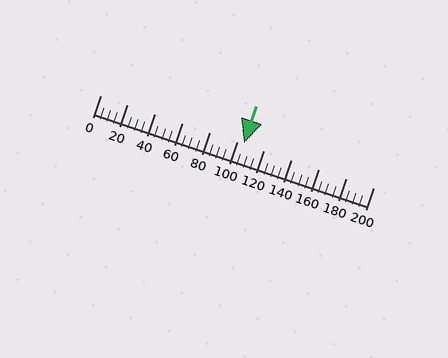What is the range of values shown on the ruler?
The ruler shows values from 0 to 200.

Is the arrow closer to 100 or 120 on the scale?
The arrow is closer to 100.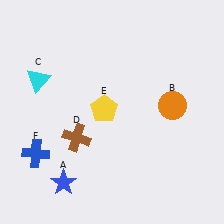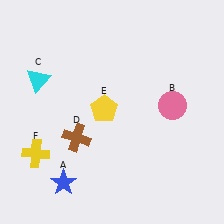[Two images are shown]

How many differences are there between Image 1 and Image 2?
There are 2 differences between the two images.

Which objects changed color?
B changed from orange to pink. F changed from blue to yellow.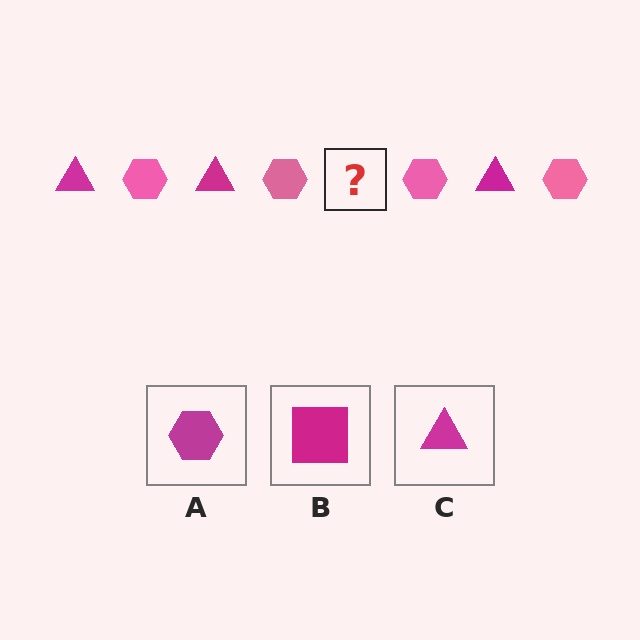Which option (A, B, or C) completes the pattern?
C.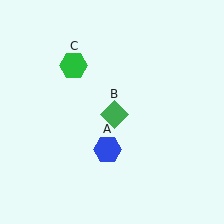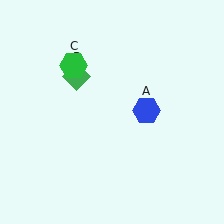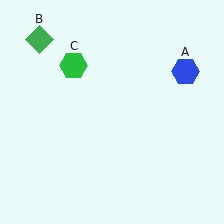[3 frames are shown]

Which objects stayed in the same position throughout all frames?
Green hexagon (object C) remained stationary.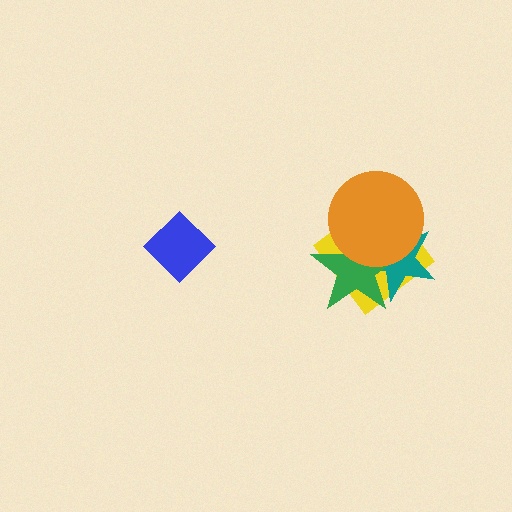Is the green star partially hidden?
Yes, it is partially covered by another shape.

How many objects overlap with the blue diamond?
0 objects overlap with the blue diamond.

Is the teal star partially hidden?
Yes, it is partially covered by another shape.